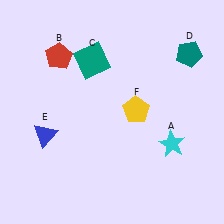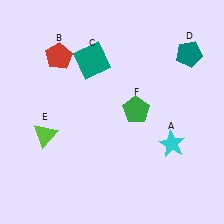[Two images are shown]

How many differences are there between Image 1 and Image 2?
There are 2 differences between the two images.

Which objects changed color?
E changed from blue to lime. F changed from yellow to green.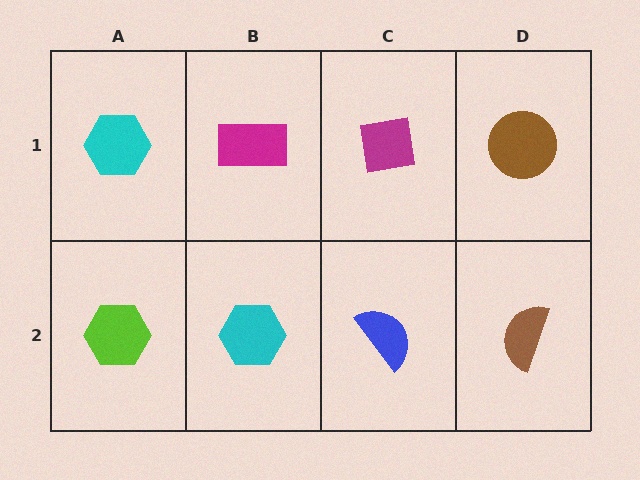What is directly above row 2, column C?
A magenta square.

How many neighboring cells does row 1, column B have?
3.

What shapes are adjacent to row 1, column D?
A brown semicircle (row 2, column D), a magenta square (row 1, column C).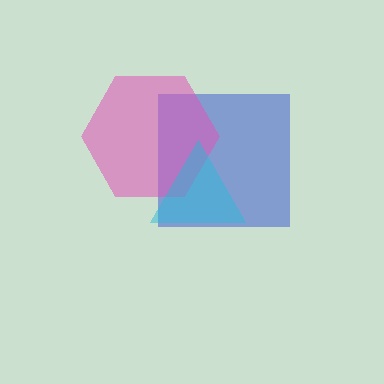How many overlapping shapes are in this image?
There are 3 overlapping shapes in the image.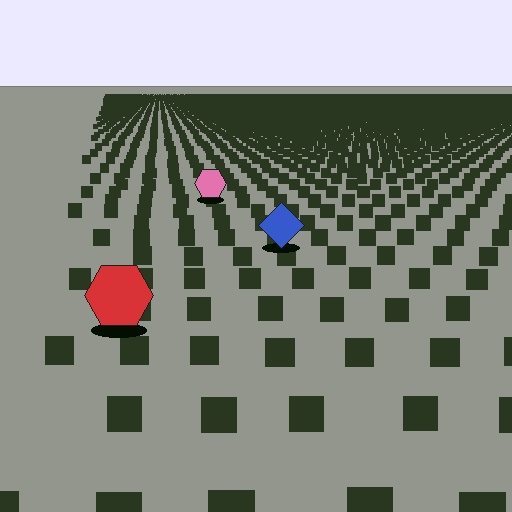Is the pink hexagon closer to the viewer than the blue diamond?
No. The blue diamond is closer — you can tell from the texture gradient: the ground texture is coarser near it.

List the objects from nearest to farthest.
From nearest to farthest: the red hexagon, the blue diamond, the pink hexagon.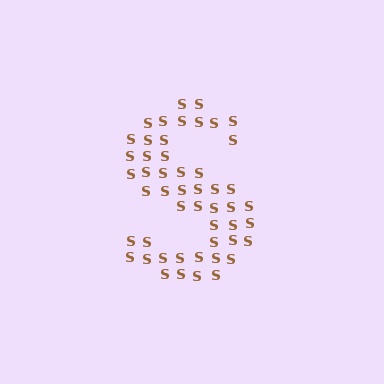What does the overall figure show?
The overall figure shows the letter S.